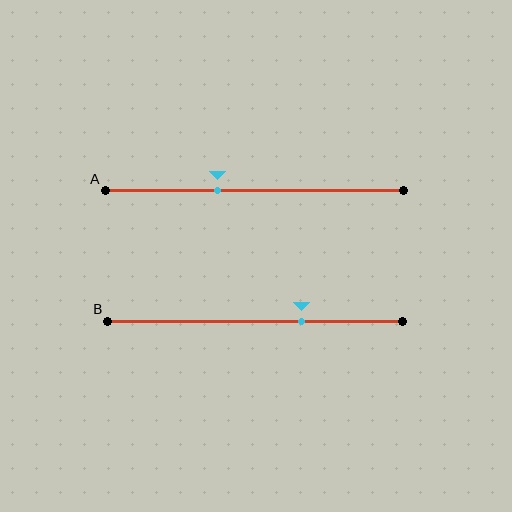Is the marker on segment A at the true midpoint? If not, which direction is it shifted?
No, the marker on segment A is shifted to the left by about 12% of the segment length.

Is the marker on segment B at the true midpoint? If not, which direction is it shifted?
No, the marker on segment B is shifted to the right by about 16% of the segment length.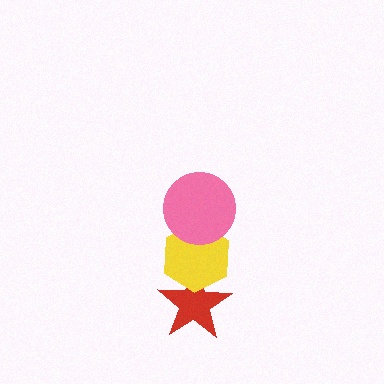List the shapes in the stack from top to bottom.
From top to bottom: the pink circle, the yellow hexagon, the red star.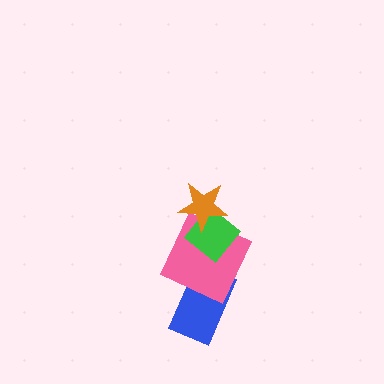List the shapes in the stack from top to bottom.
From top to bottom: the orange star, the green diamond, the pink square, the blue rectangle.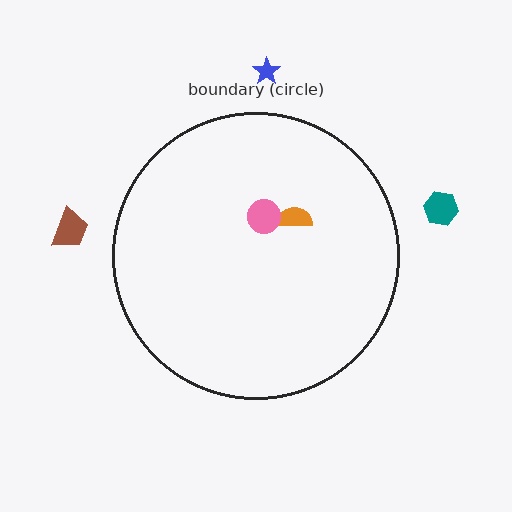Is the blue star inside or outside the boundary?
Outside.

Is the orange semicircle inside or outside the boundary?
Inside.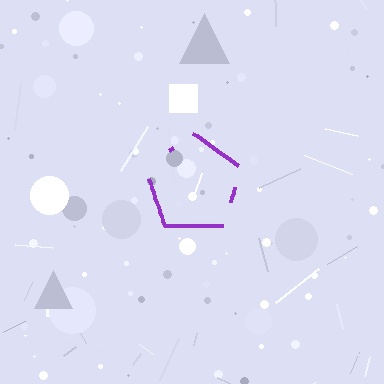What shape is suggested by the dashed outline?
The dashed outline suggests a pentagon.